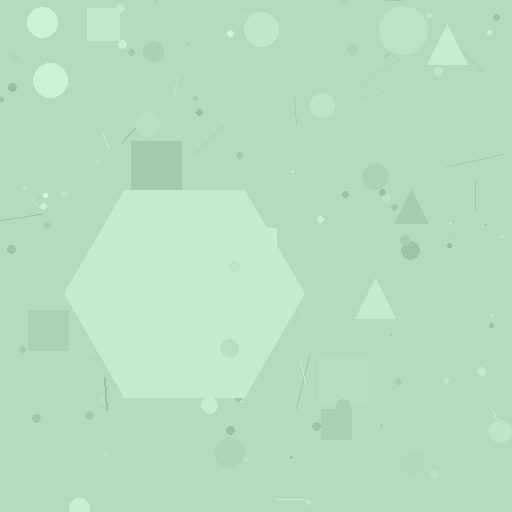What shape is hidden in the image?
A hexagon is hidden in the image.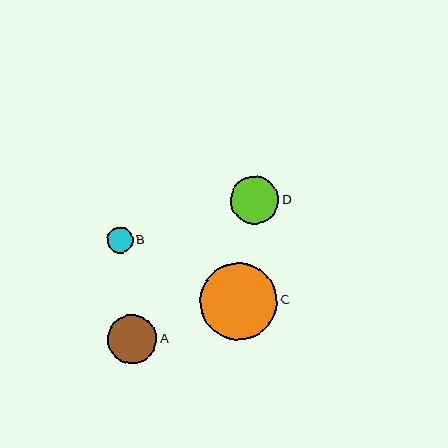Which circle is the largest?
Circle C is the largest with a size of approximately 77 pixels.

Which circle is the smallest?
Circle B is the smallest with a size of approximately 25 pixels.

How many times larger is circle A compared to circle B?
Circle A is approximately 1.9 times the size of circle B.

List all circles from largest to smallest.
From largest to smallest: C, A, D, B.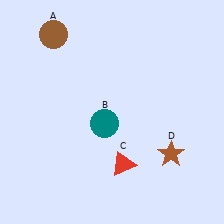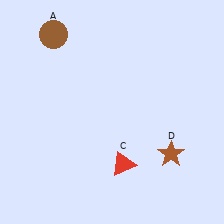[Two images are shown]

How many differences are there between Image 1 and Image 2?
There is 1 difference between the two images.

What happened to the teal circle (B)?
The teal circle (B) was removed in Image 2. It was in the bottom-left area of Image 1.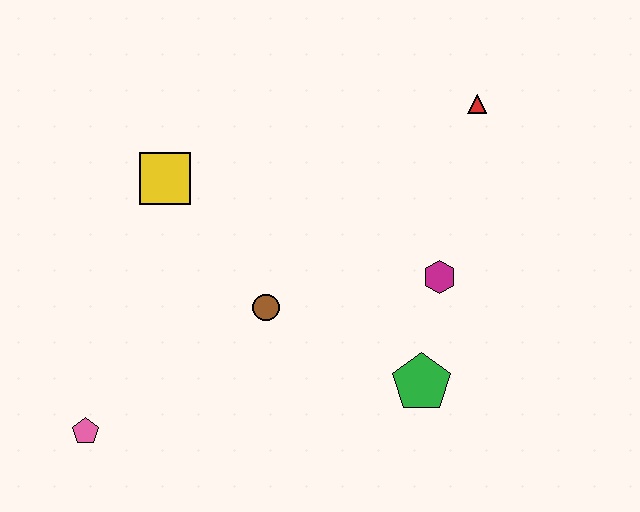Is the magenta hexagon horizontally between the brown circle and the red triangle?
Yes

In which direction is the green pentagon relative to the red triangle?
The green pentagon is below the red triangle.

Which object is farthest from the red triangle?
The pink pentagon is farthest from the red triangle.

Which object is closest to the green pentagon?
The magenta hexagon is closest to the green pentagon.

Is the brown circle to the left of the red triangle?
Yes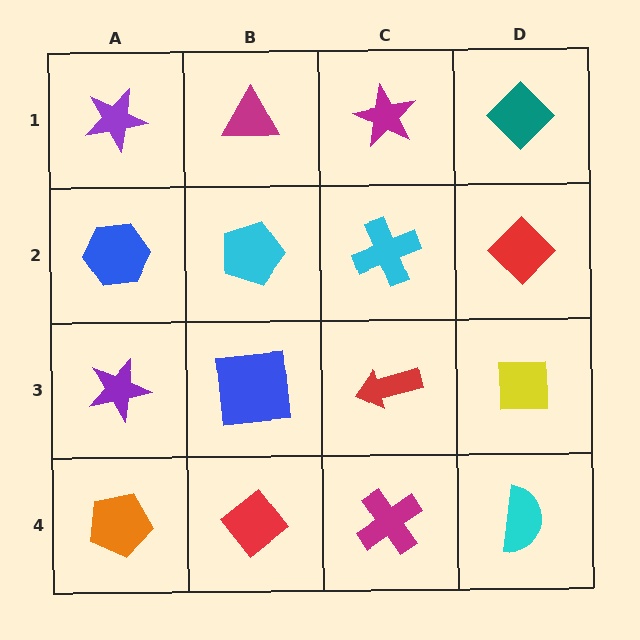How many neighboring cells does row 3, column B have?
4.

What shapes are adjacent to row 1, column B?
A cyan pentagon (row 2, column B), a purple star (row 1, column A), a magenta star (row 1, column C).